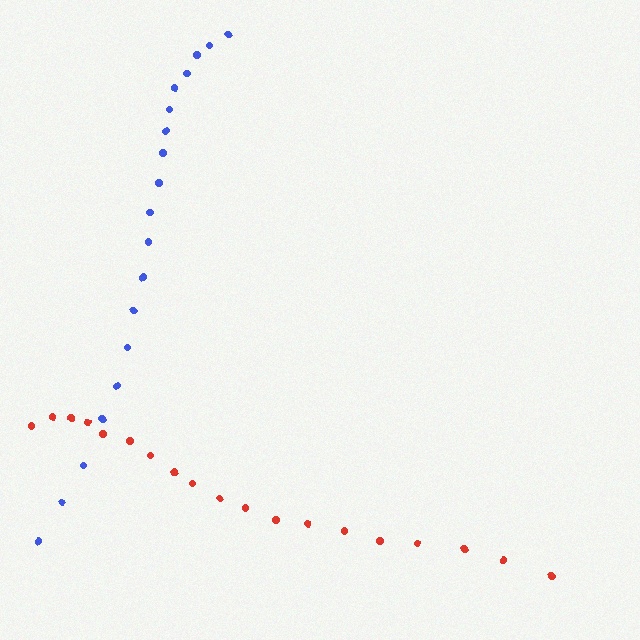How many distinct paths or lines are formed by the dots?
There are 2 distinct paths.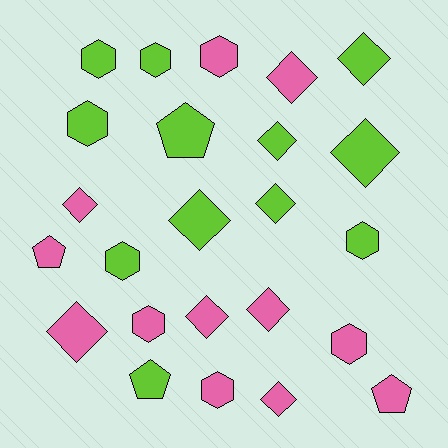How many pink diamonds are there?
There are 6 pink diamonds.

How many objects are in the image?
There are 24 objects.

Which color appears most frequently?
Lime, with 12 objects.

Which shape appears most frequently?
Diamond, with 11 objects.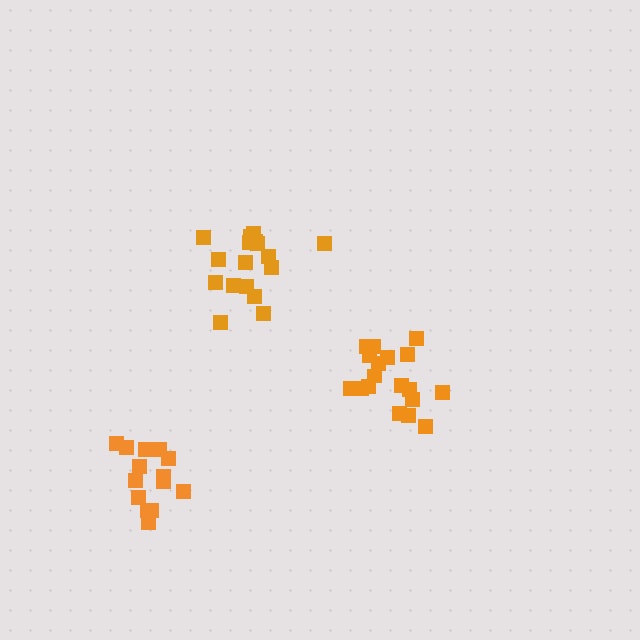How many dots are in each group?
Group 1: 17 dots, Group 2: 18 dots, Group 3: 14 dots (49 total).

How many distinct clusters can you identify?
There are 3 distinct clusters.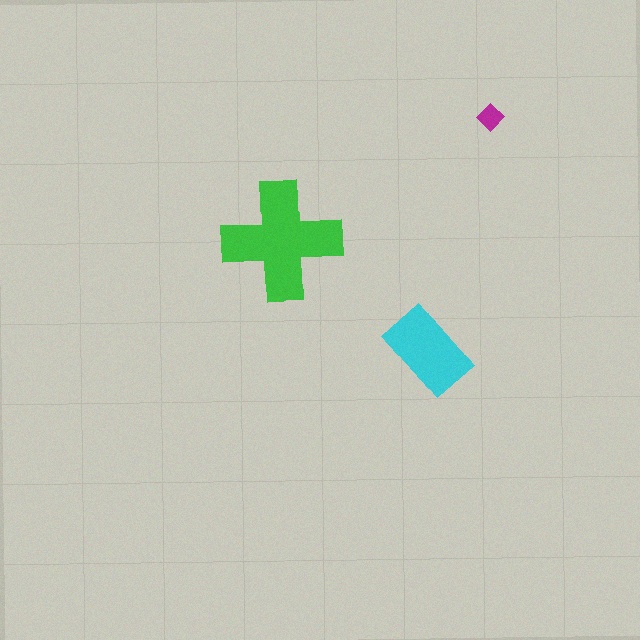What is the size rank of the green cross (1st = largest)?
1st.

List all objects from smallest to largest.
The magenta diamond, the cyan rectangle, the green cross.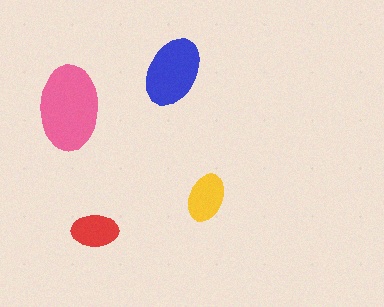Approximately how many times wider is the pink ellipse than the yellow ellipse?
About 1.5 times wider.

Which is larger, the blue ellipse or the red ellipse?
The blue one.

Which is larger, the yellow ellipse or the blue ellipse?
The blue one.